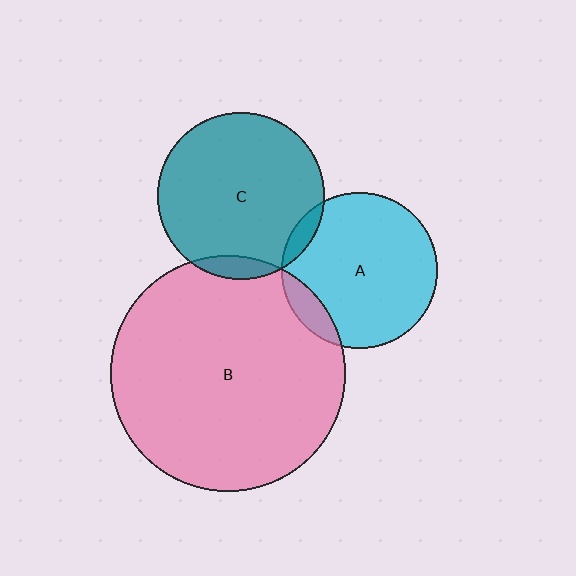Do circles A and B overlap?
Yes.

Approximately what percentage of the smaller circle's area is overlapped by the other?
Approximately 10%.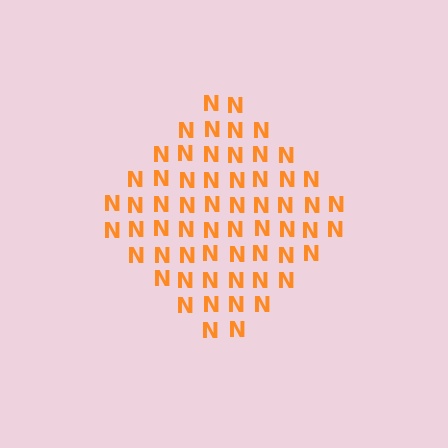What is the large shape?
The large shape is a diamond.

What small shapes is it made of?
It is made of small letter N's.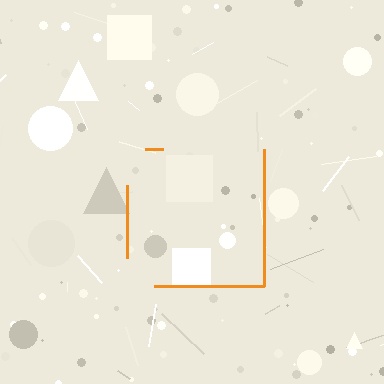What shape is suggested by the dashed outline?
The dashed outline suggests a square.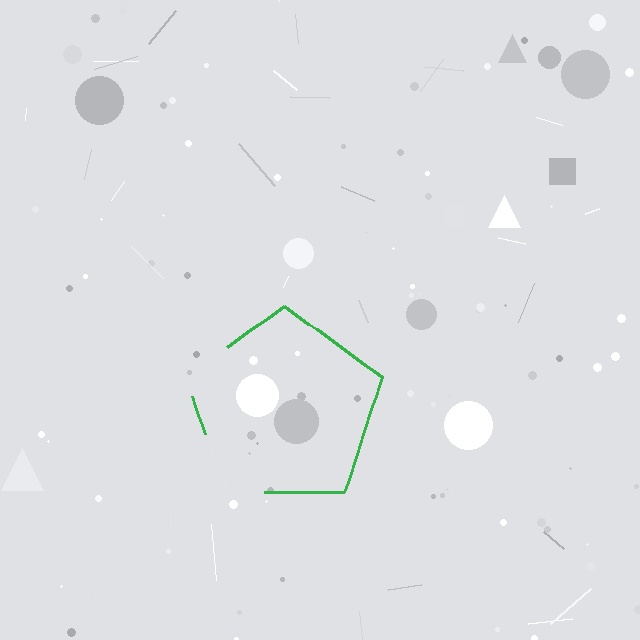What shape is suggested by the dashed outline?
The dashed outline suggests a pentagon.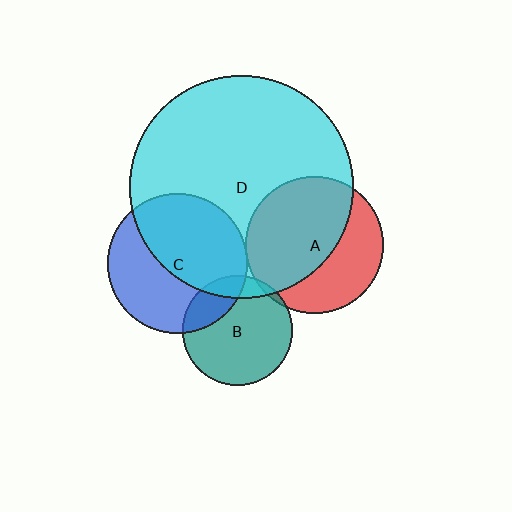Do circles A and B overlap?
Yes.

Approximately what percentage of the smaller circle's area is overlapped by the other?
Approximately 5%.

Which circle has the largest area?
Circle D (cyan).